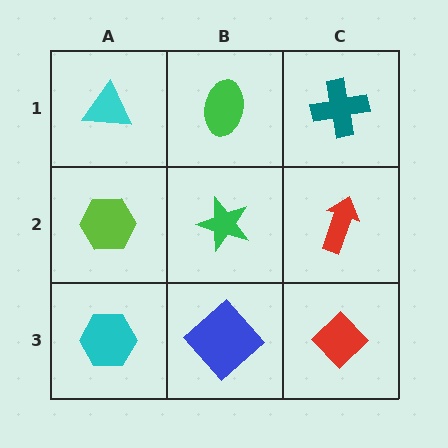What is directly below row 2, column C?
A red diamond.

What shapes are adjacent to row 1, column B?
A green star (row 2, column B), a cyan triangle (row 1, column A), a teal cross (row 1, column C).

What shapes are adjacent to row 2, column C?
A teal cross (row 1, column C), a red diamond (row 3, column C), a green star (row 2, column B).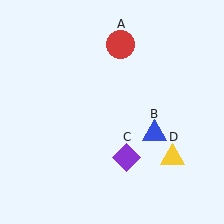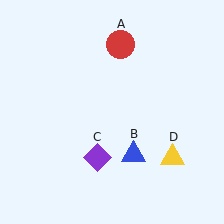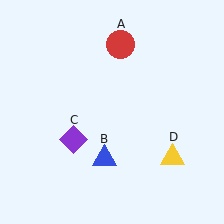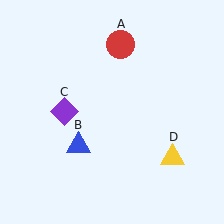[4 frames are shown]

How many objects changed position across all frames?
2 objects changed position: blue triangle (object B), purple diamond (object C).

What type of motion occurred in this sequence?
The blue triangle (object B), purple diamond (object C) rotated clockwise around the center of the scene.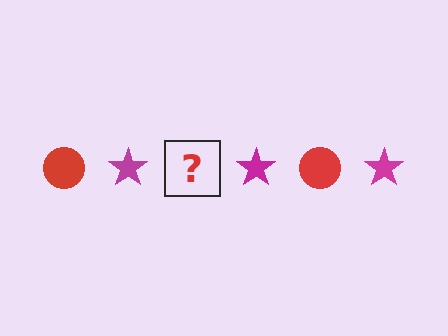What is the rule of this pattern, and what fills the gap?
The rule is that the pattern alternates between red circle and magenta star. The gap should be filled with a red circle.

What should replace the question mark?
The question mark should be replaced with a red circle.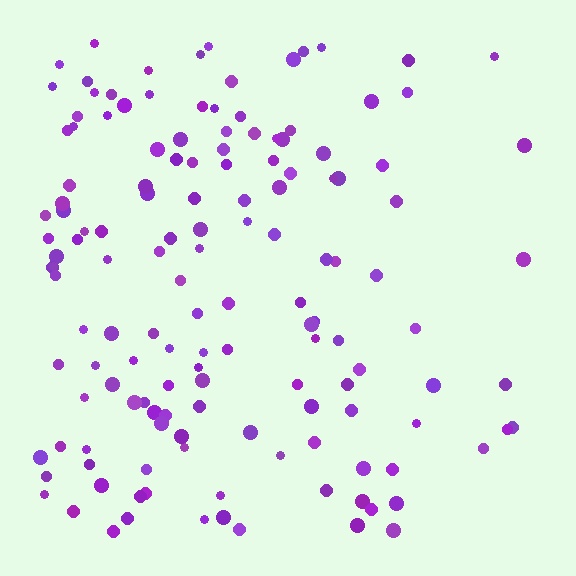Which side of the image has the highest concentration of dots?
The left.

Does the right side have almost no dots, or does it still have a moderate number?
Still a moderate number, just noticeably fewer than the left.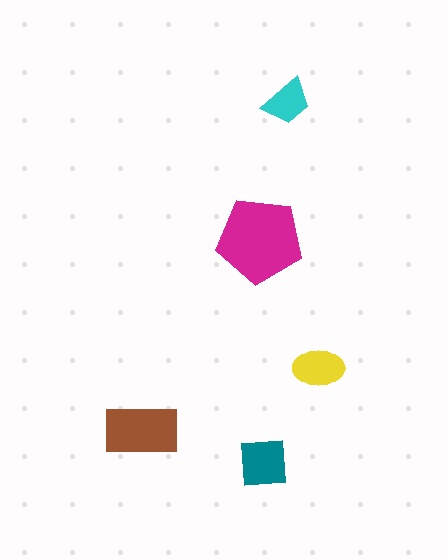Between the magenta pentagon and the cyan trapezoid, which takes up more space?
The magenta pentagon.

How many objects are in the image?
There are 5 objects in the image.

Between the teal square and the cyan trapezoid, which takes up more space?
The teal square.